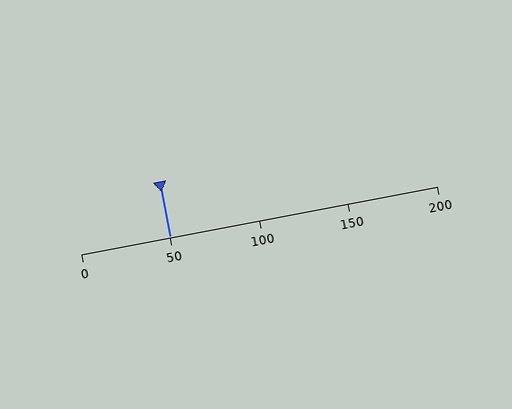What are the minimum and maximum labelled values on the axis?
The axis runs from 0 to 200.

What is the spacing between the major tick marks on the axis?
The major ticks are spaced 50 apart.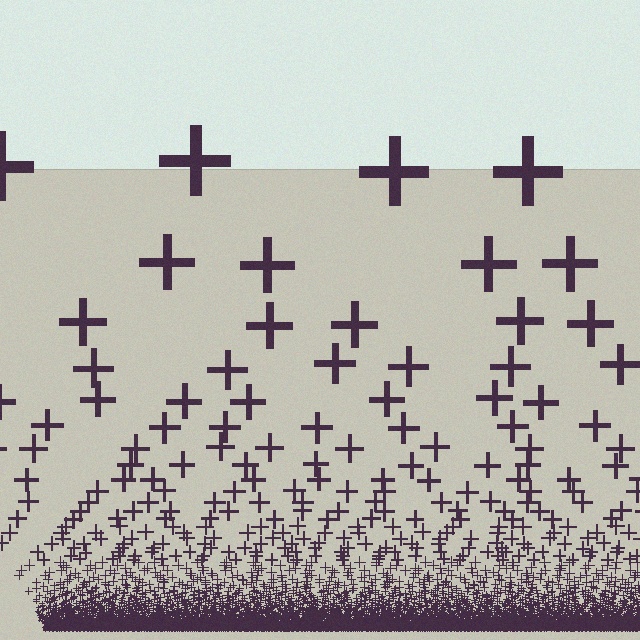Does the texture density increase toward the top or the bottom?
Density increases toward the bottom.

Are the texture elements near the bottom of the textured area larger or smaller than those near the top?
Smaller. The gradient is inverted — elements near the bottom are smaller and denser.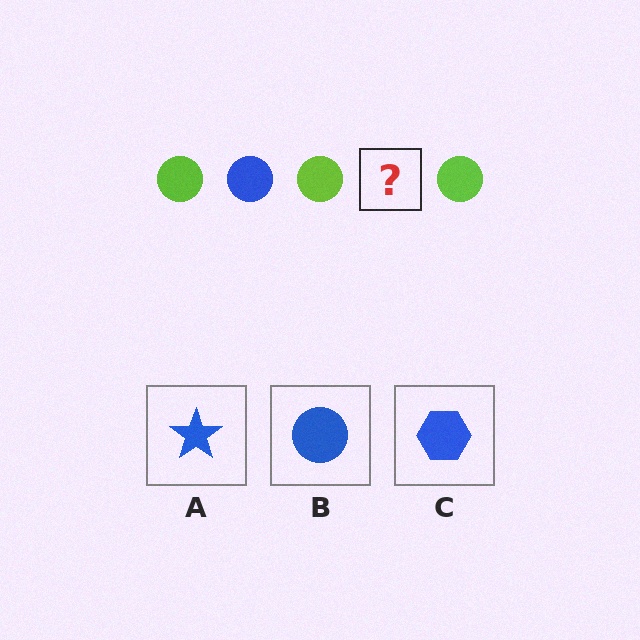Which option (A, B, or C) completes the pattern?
B.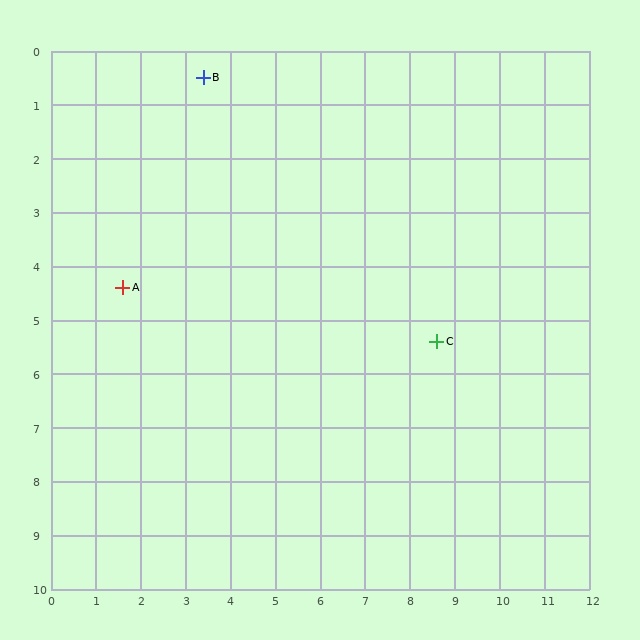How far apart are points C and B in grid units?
Points C and B are about 7.1 grid units apart.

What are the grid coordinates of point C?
Point C is at approximately (8.6, 5.4).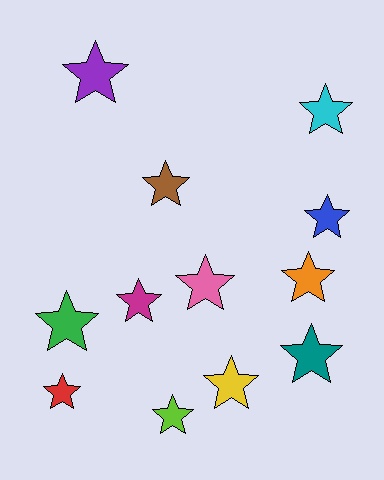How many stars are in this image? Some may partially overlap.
There are 12 stars.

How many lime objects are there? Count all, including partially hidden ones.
There is 1 lime object.